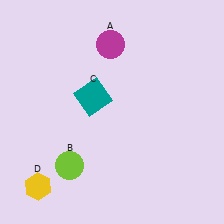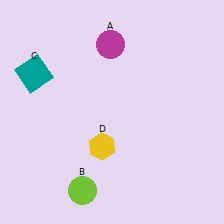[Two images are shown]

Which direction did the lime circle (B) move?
The lime circle (B) moved down.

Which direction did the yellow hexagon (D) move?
The yellow hexagon (D) moved right.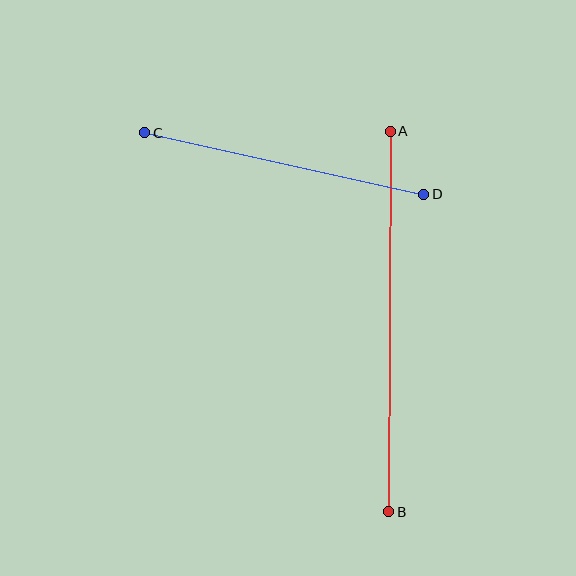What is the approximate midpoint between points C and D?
The midpoint is at approximately (284, 164) pixels.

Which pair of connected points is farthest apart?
Points A and B are farthest apart.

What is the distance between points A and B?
The distance is approximately 380 pixels.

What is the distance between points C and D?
The distance is approximately 286 pixels.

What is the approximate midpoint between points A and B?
The midpoint is at approximately (390, 322) pixels.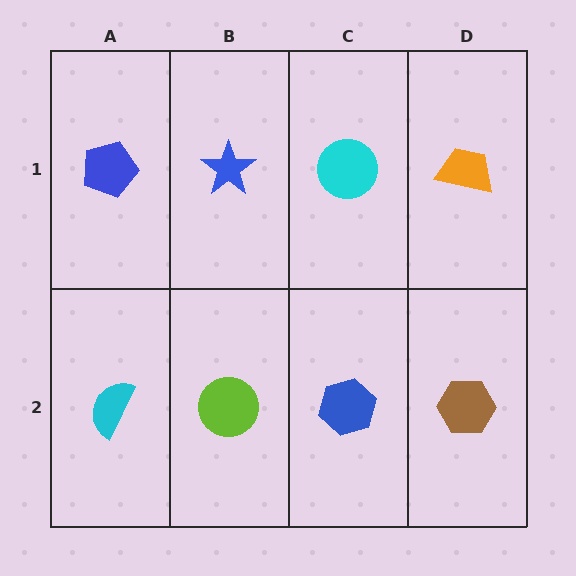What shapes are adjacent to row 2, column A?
A blue pentagon (row 1, column A), a lime circle (row 2, column B).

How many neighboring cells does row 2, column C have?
3.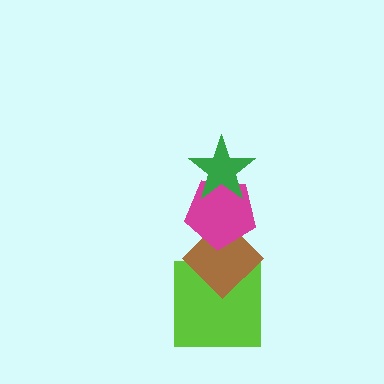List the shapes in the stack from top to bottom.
From top to bottom: the green star, the magenta pentagon, the brown diamond, the lime square.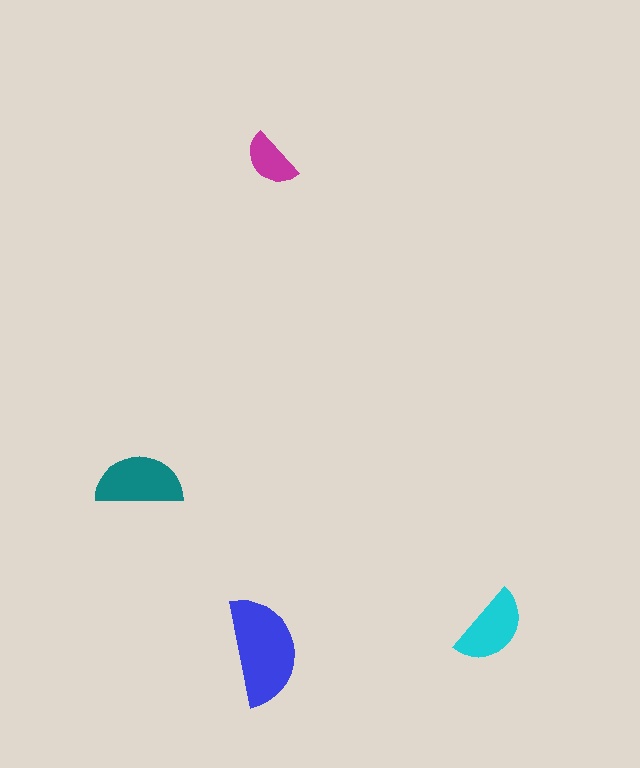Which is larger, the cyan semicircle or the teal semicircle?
The teal one.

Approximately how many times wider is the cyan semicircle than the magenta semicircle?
About 1.5 times wider.